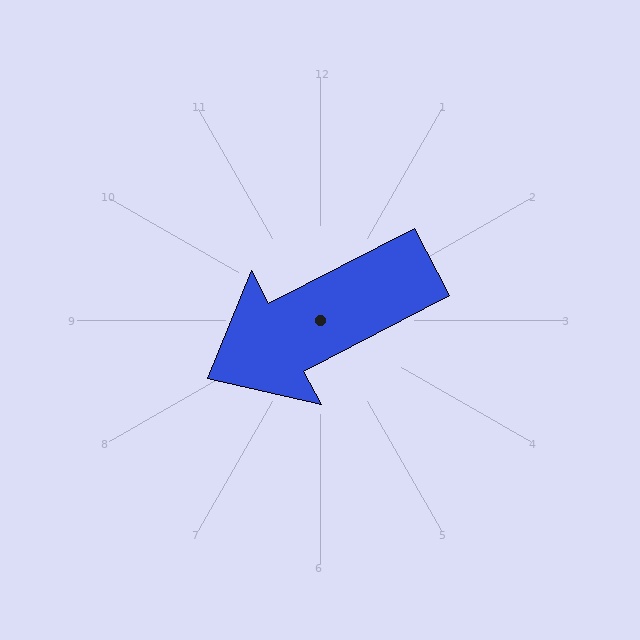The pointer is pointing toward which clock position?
Roughly 8 o'clock.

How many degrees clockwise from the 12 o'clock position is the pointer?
Approximately 243 degrees.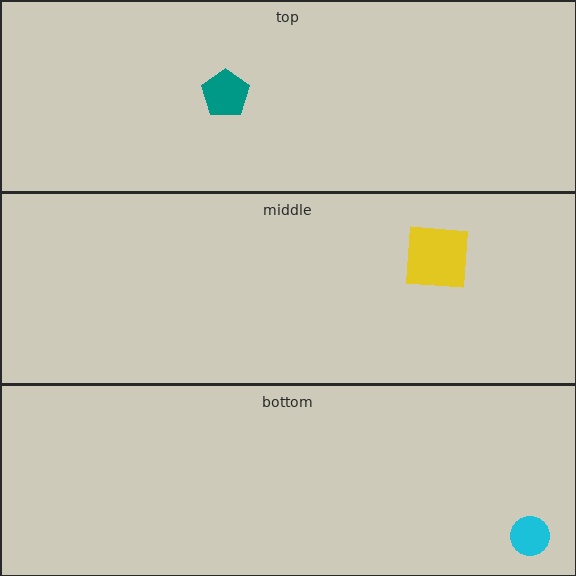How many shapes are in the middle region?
1.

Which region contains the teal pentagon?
The top region.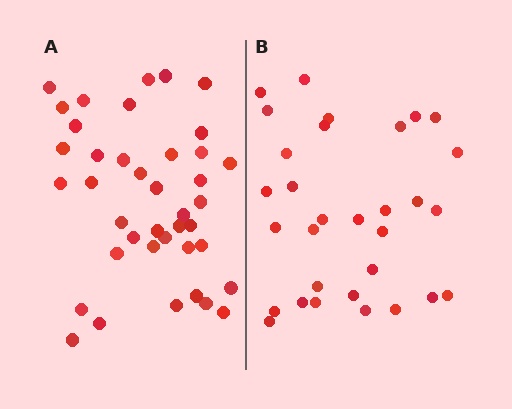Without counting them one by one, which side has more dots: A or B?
Region A (the left region) has more dots.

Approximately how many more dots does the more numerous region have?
Region A has roughly 8 or so more dots than region B.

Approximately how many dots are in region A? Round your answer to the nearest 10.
About 40 dots.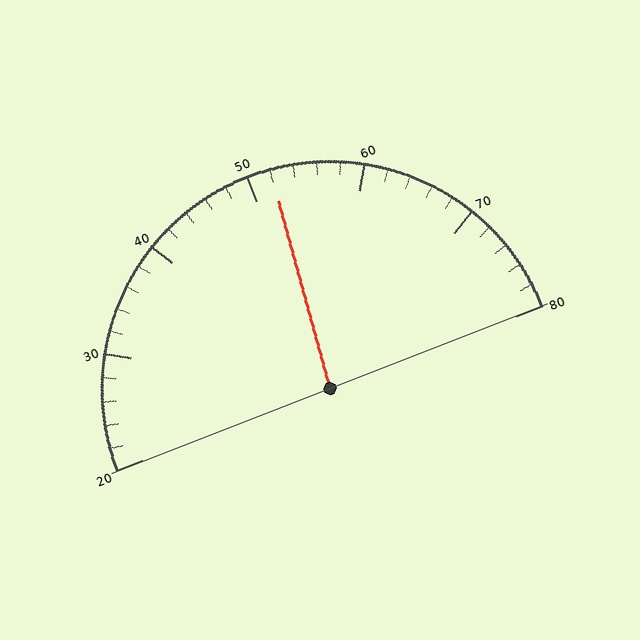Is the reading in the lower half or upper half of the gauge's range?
The reading is in the upper half of the range (20 to 80).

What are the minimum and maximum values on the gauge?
The gauge ranges from 20 to 80.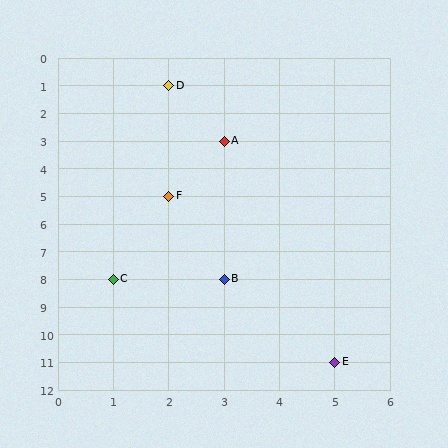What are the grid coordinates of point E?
Point E is at grid coordinates (5, 11).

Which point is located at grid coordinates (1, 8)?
Point C is at (1, 8).